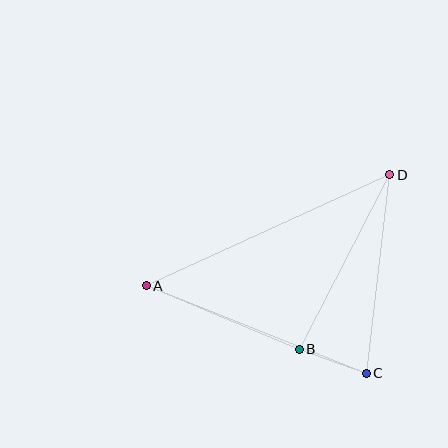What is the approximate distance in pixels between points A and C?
The distance between A and C is approximately 237 pixels.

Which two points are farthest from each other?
Points A and D are farthest from each other.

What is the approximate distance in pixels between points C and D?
The distance between C and D is approximately 200 pixels.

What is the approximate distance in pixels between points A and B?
The distance between A and B is approximately 165 pixels.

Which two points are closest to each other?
Points B and C are closest to each other.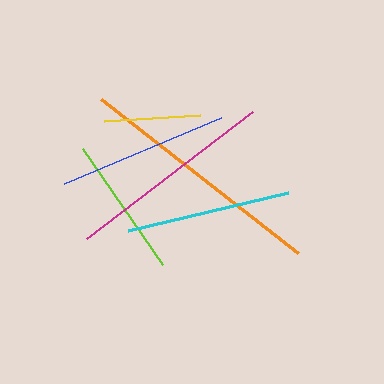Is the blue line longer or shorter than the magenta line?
The magenta line is longer than the blue line.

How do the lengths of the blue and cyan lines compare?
The blue and cyan lines are approximately the same length.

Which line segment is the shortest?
The yellow line is the shortest at approximately 96 pixels.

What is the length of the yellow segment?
The yellow segment is approximately 96 pixels long.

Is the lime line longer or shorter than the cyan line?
The cyan line is longer than the lime line.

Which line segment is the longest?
The orange line is the longest at approximately 250 pixels.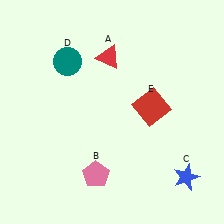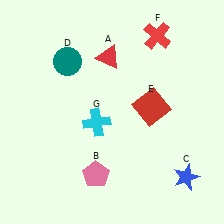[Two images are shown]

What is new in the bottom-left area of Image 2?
A cyan cross (G) was added in the bottom-left area of Image 2.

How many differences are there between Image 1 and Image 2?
There are 2 differences between the two images.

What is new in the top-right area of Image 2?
A red cross (F) was added in the top-right area of Image 2.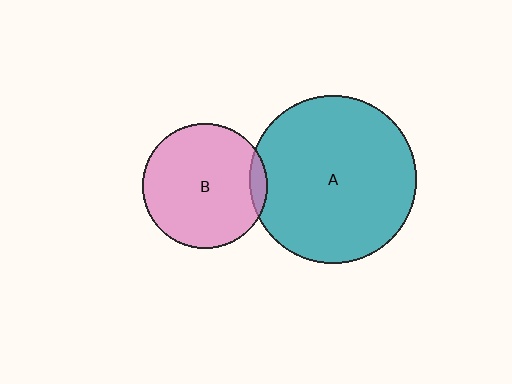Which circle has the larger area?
Circle A (teal).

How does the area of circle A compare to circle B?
Approximately 1.8 times.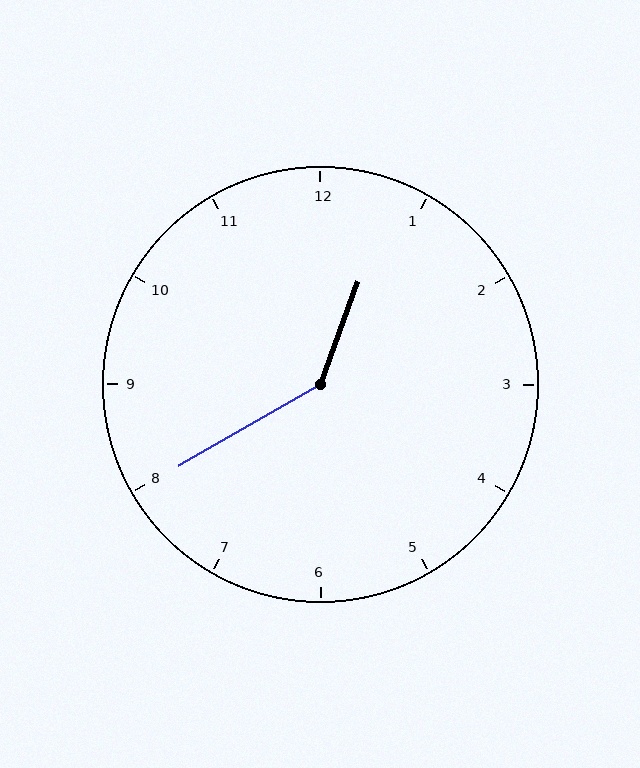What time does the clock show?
12:40.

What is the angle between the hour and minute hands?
Approximately 140 degrees.